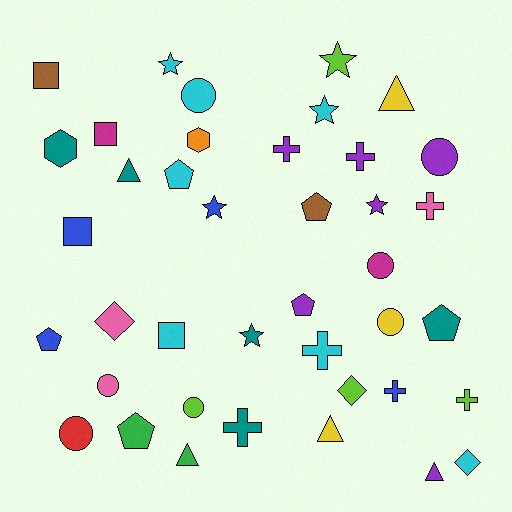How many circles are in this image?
There are 7 circles.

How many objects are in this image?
There are 40 objects.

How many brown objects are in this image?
There are 2 brown objects.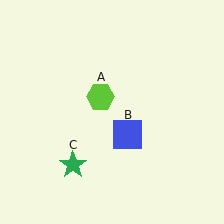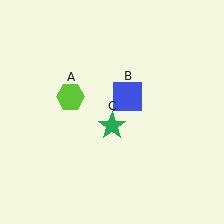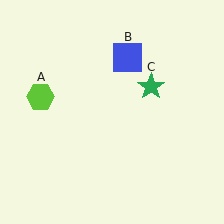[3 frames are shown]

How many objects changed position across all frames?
3 objects changed position: lime hexagon (object A), blue square (object B), green star (object C).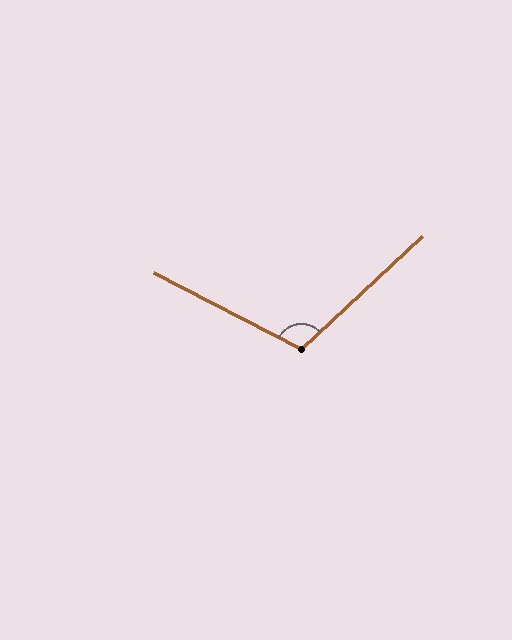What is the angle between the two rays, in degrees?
Approximately 110 degrees.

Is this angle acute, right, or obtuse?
It is obtuse.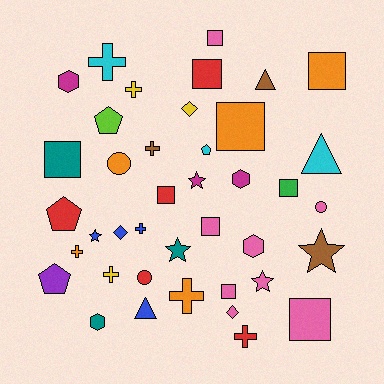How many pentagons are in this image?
There are 4 pentagons.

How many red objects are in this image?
There are 5 red objects.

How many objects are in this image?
There are 40 objects.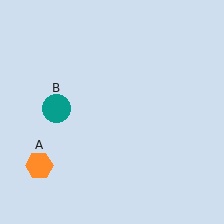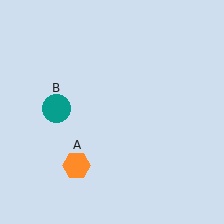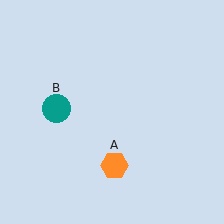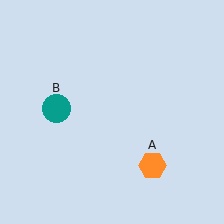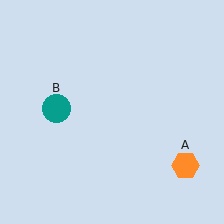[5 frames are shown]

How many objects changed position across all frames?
1 object changed position: orange hexagon (object A).